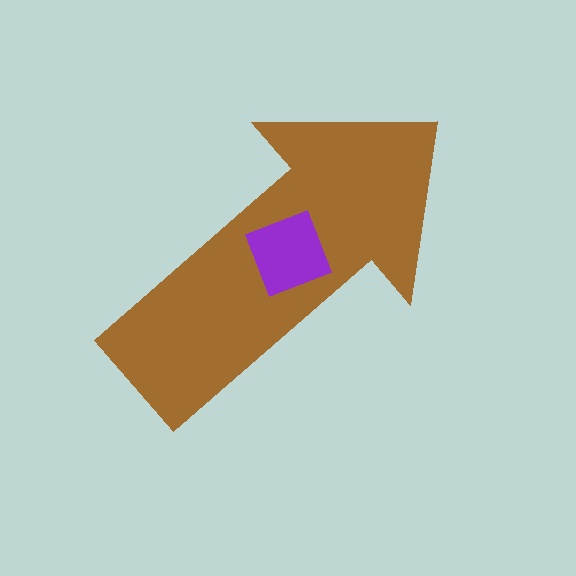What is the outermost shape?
The brown arrow.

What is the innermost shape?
The purple square.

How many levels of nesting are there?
2.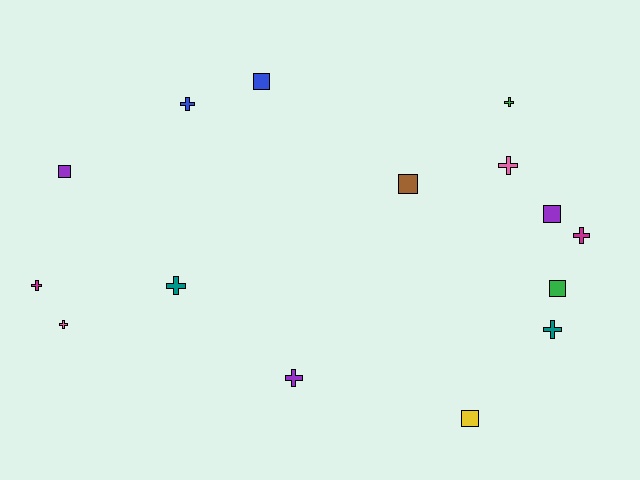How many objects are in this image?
There are 15 objects.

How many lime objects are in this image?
There are no lime objects.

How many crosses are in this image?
There are 9 crosses.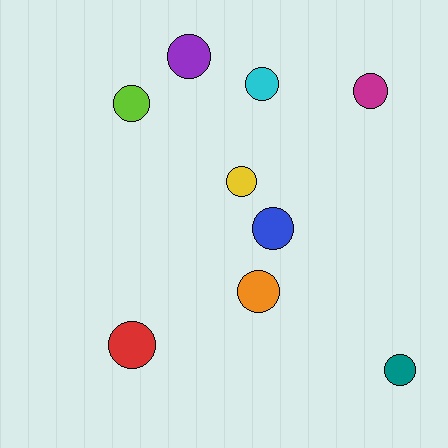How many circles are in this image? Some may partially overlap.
There are 9 circles.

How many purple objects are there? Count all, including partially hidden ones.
There is 1 purple object.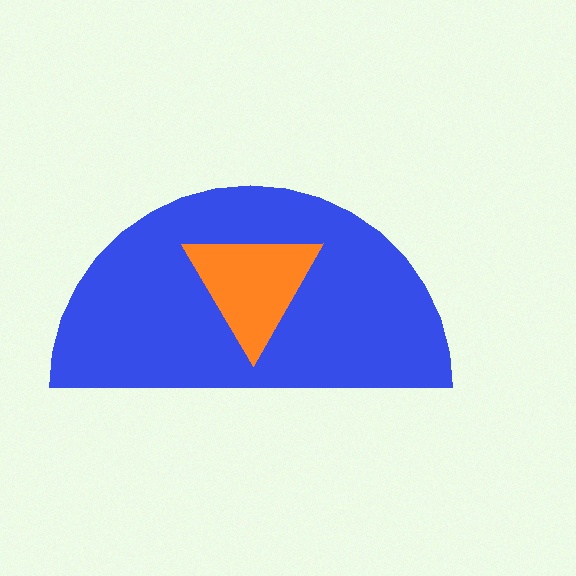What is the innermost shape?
The orange triangle.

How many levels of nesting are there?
2.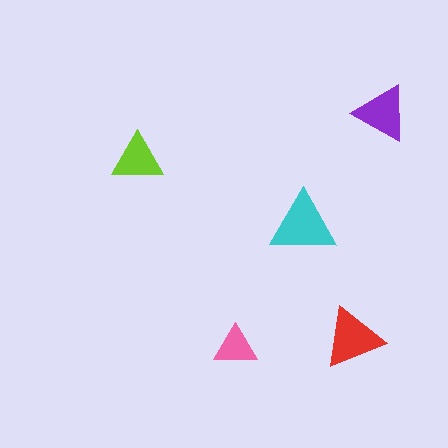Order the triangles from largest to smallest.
the cyan one, the red one, the purple one, the lime one, the pink one.